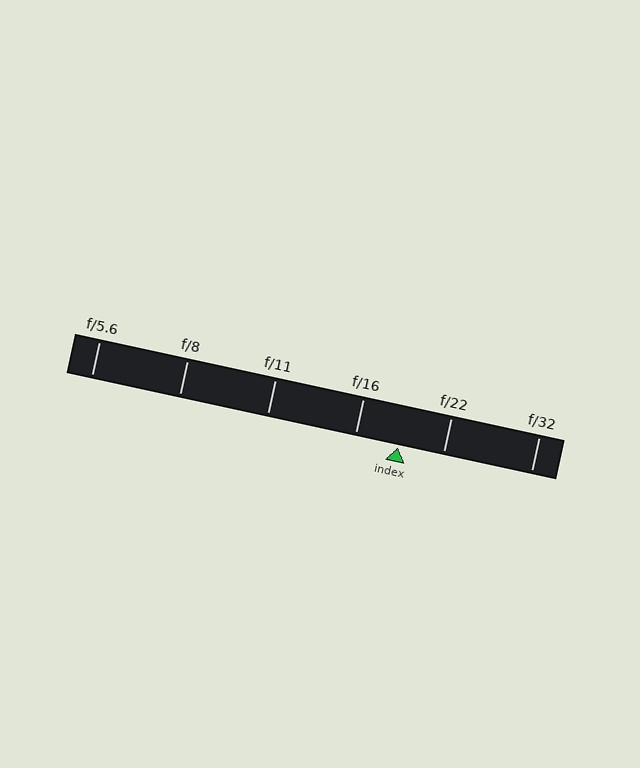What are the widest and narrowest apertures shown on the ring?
The widest aperture shown is f/5.6 and the narrowest is f/32.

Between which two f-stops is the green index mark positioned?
The index mark is between f/16 and f/22.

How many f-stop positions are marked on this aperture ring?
There are 6 f-stop positions marked.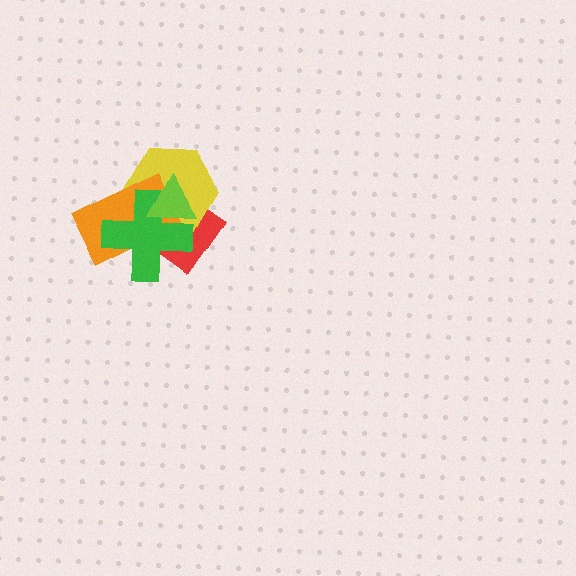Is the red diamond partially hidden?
Yes, it is partially covered by another shape.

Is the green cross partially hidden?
Yes, it is partially covered by another shape.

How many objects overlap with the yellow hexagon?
4 objects overlap with the yellow hexagon.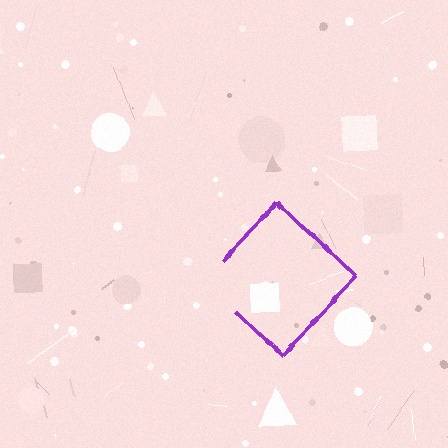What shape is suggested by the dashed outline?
The dashed outline suggests a diamond.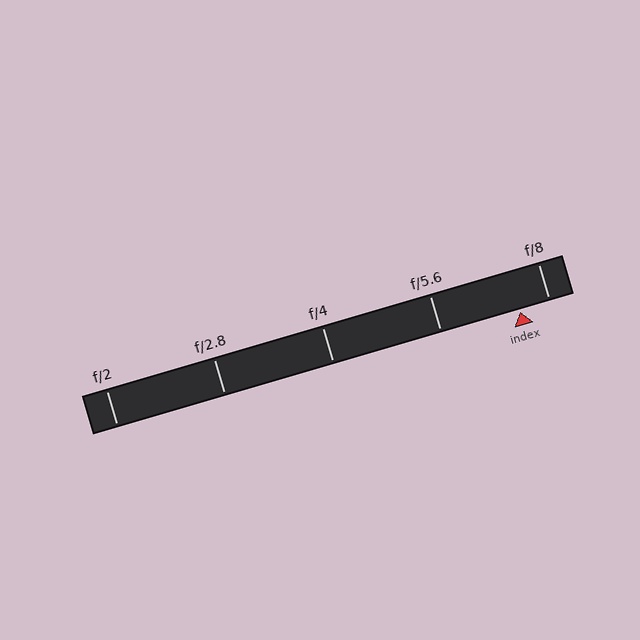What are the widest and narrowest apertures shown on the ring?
The widest aperture shown is f/2 and the narrowest is f/8.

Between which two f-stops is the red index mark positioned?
The index mark is between f/5.6 and f/8.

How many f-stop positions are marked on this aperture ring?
There are 5 f-stop positions marked.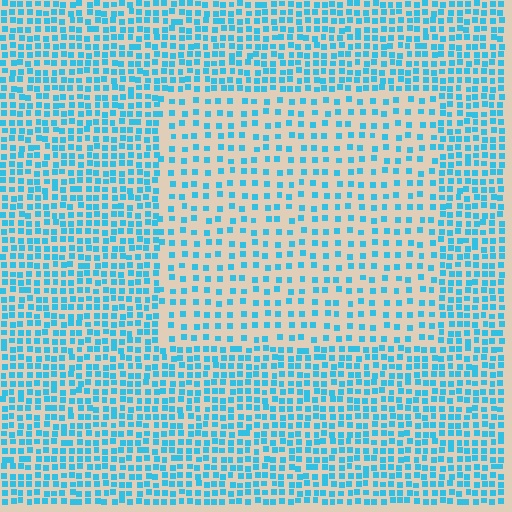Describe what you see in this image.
The image contains small cyan elements arranged at two different densities. A rectangle-shaped region is visible where the elements are less densely packed than the surrounding area.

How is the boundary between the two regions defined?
The boundary is defined by a change in element density (approximately 2.0x ratio). All elements are the same color, size, and shape.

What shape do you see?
I see a rectangle.